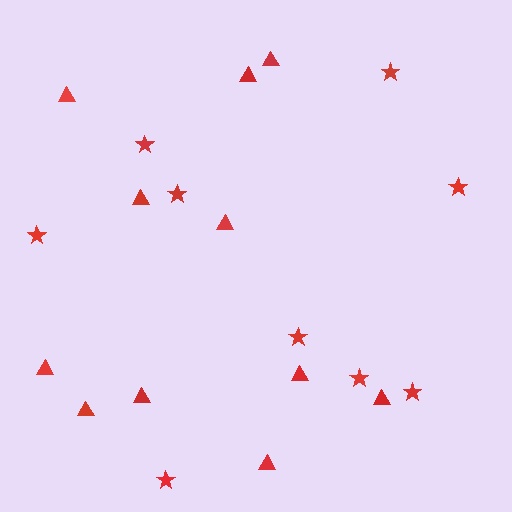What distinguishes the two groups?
There are 2 groups: one group of stars (9) and one group of triangles (11).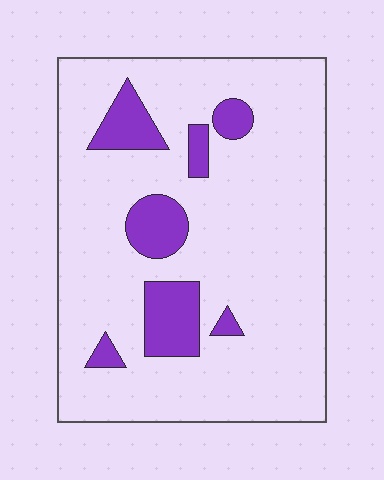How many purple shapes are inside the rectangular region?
7.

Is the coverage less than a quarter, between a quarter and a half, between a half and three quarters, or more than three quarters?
Less than a quarter.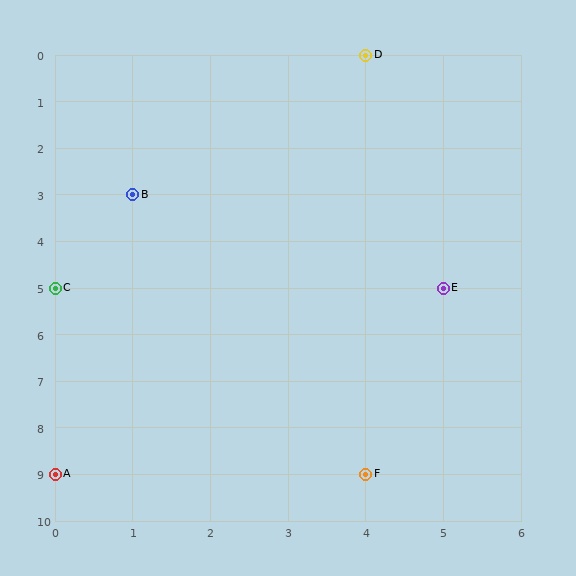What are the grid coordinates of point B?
Point B is at grid coordinates (1, 3).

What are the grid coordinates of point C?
Point C is at grid coordinates (0, 5).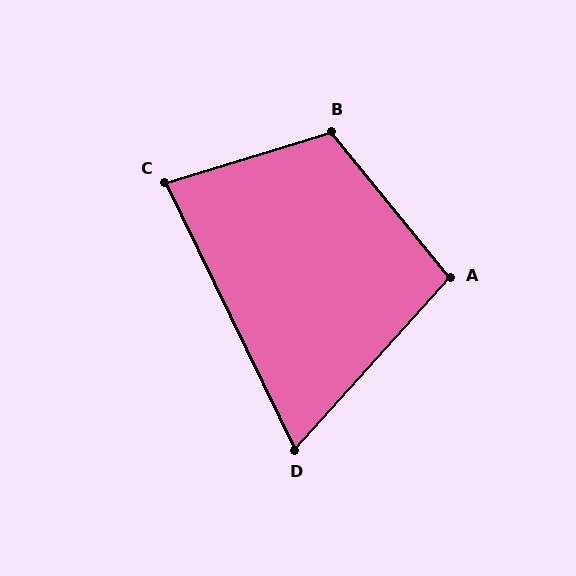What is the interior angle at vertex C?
Approximately 81 degrees (acute).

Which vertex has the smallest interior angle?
D, at approximately 68 degrees.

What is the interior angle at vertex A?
Approximately 99 degrees (obtuse).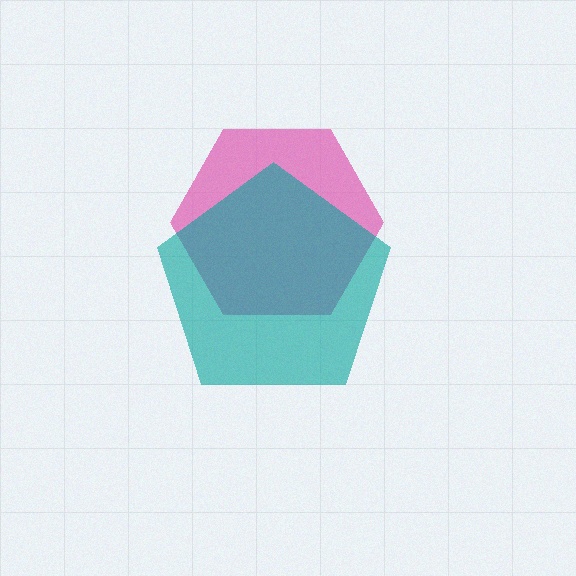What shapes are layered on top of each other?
The layered shapes are: a pink hexagon, a teal pentagon.